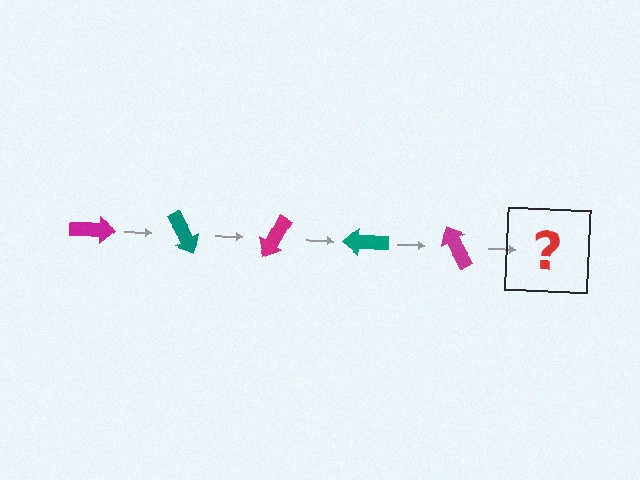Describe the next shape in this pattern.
It should be a teal arrow, rotated 300 degrees from the start.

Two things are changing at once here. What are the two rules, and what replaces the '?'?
The two rules are that it rotates 60 degrees each step and the color cycles through magenta and teal. The '?' should be a teal arrow, rotated 300 degrees from the start.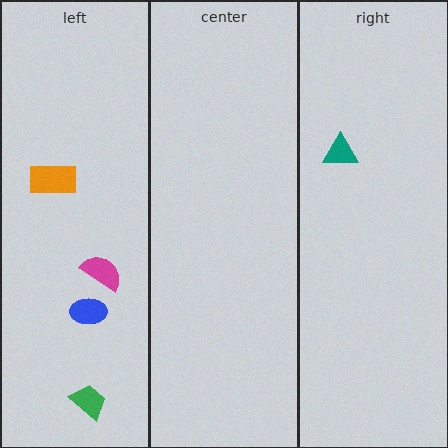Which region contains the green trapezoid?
The left region.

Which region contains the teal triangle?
The right region.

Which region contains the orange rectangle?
The left region.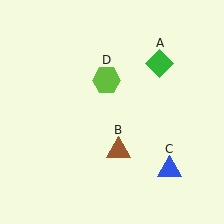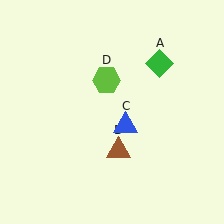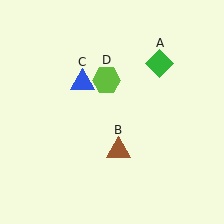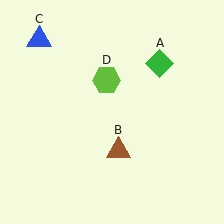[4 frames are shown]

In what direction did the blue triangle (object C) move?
The blue triangle (object C) moved up and to the left.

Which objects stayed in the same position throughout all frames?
Green diamond (object A) and brown triangle (object B) and lime hexagon (object D) remained stationary.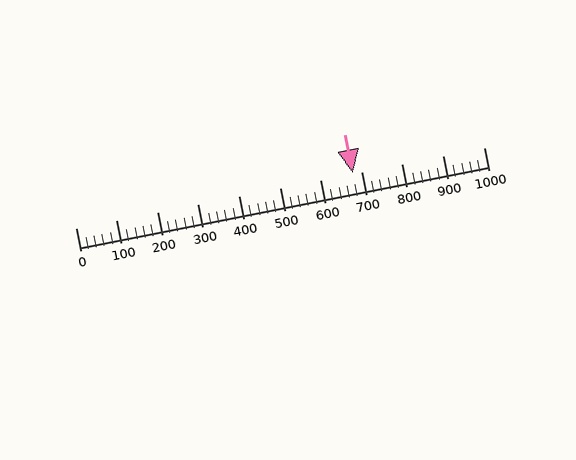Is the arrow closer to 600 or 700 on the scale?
The arrow is closer to 700.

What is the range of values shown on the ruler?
The ruler shows values from 0 to 1000.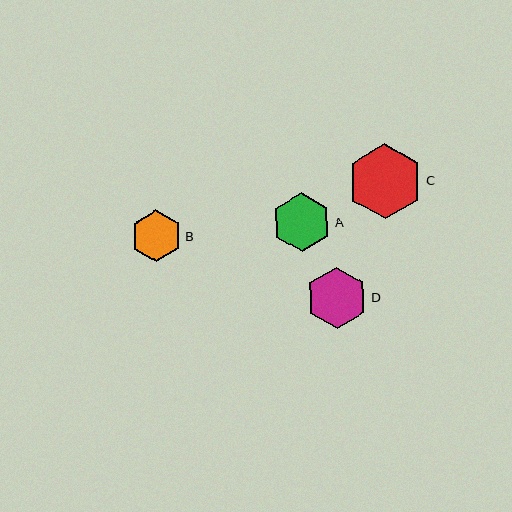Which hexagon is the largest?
Hexagon C is the largest with a size of approximately 75 pixels.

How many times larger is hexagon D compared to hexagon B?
Hexagon D is approximately 1.2 times the size of hexagon B.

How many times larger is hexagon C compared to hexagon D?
Hexagon C is approximately 1.2 times the size of hexagon D.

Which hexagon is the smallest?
Hexagon B is the smallest with a size of approximately 51 pixels.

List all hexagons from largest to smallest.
From largest to smallest: C, D, A, B.